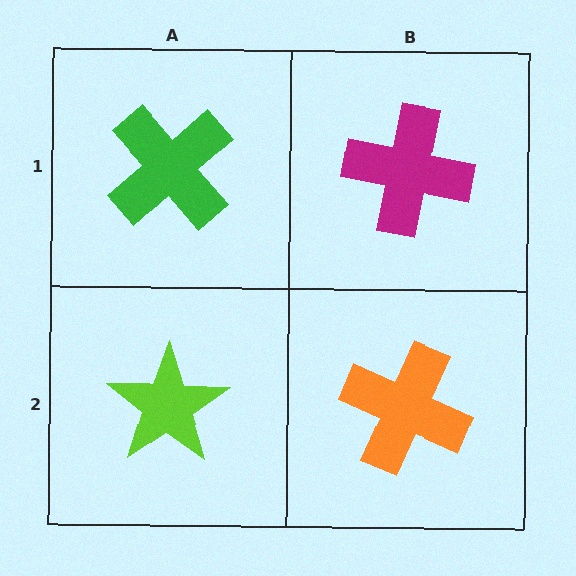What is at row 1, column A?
A green cross.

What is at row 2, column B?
An orange cross.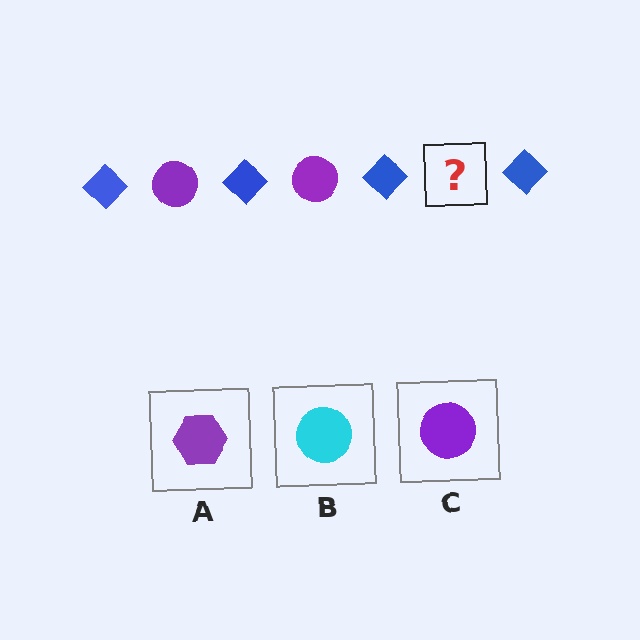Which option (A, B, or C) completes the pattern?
C.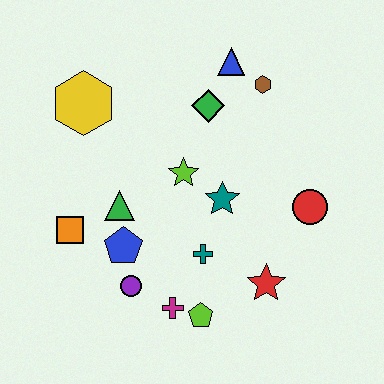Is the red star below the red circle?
Yes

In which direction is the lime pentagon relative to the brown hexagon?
The lime pentagon is below the brown hexagon.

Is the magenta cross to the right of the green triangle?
Yes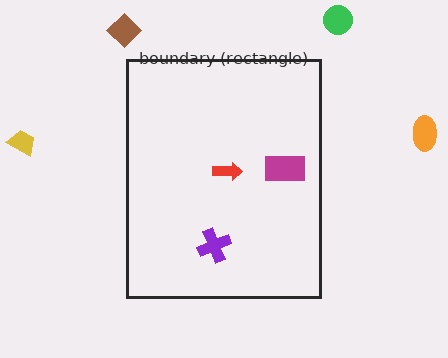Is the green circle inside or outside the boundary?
Outside.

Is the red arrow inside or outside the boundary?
Inside.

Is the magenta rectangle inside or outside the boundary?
Inside.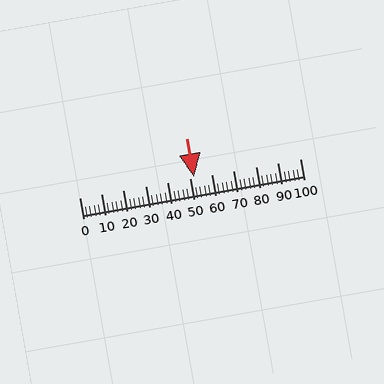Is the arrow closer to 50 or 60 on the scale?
The arrow is closer to 50.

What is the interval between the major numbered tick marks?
The major tick marks are spaced 10 units apart.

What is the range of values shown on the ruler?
The ruler shows values from 0 to 100.